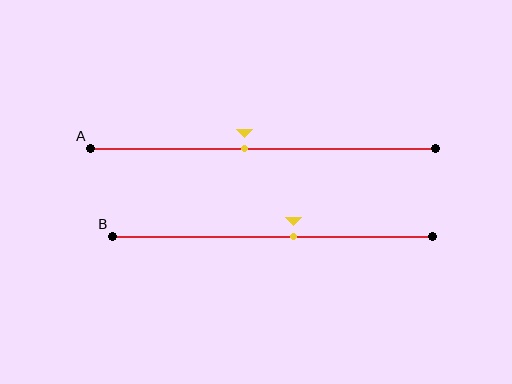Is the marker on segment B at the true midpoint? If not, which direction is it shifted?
No, the marker on segment B is shifted to the right by about 6% of the segment length.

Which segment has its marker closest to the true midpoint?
Segment A has its marker closest to the true midpoint.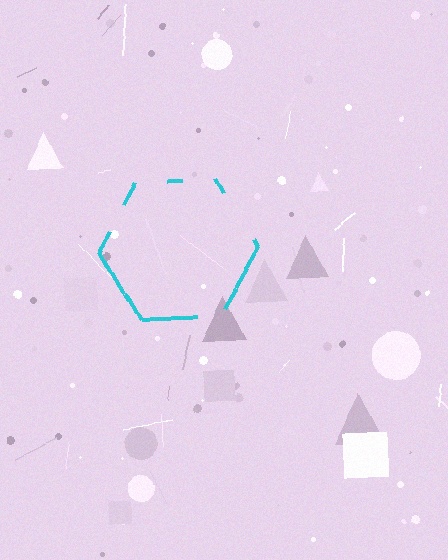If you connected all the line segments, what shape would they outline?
They would outline a hexagon.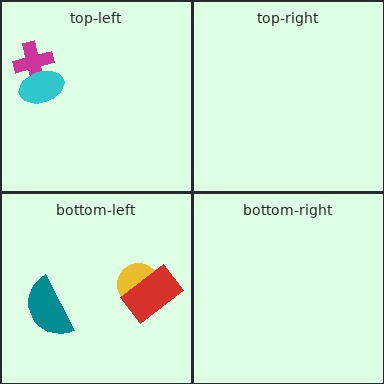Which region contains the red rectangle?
The bottom-left region.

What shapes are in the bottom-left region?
The teal semicircle, the yellow circle, the red rectangle.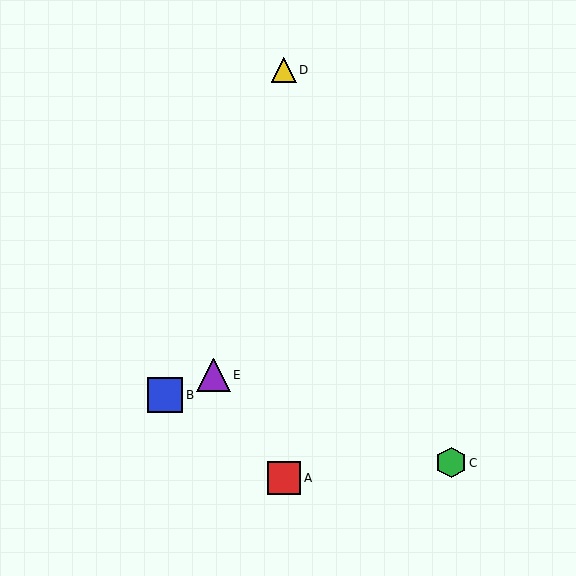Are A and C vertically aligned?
No, A is at x≈284 and C is at x≈451.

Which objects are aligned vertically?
Objects A, D are aligned vertically.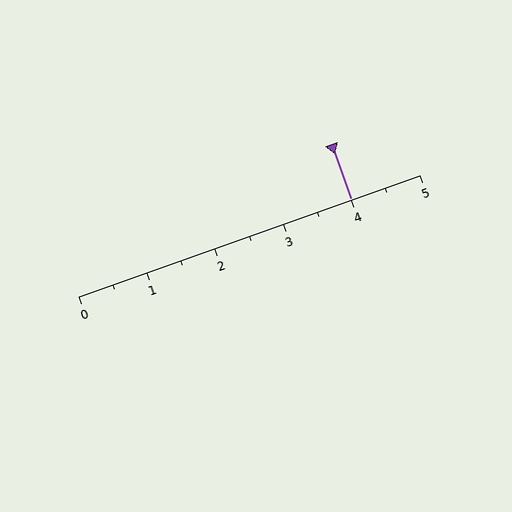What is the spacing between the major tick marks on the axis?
The major ticks are spaced 1 apart.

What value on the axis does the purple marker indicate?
The marker indicates approximately 4.